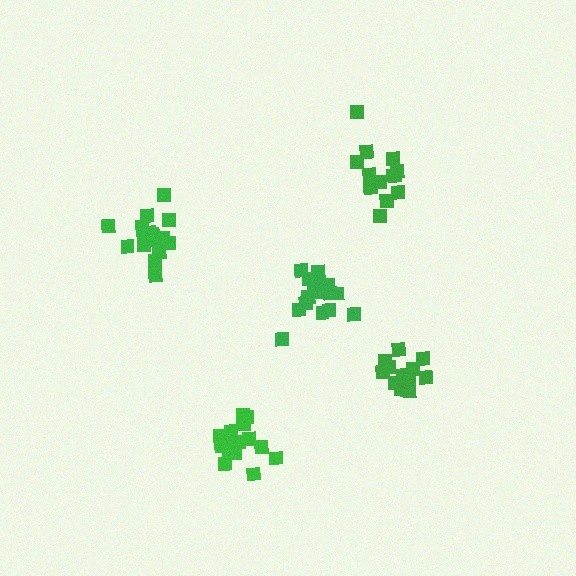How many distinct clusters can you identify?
There are 5 distinct clusters.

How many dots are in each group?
Group 1: 14 dots, Group 2: 18 dots, Group 3: 15 dots, Group 4: 18 dots, Group 5: 13 dots (78 total).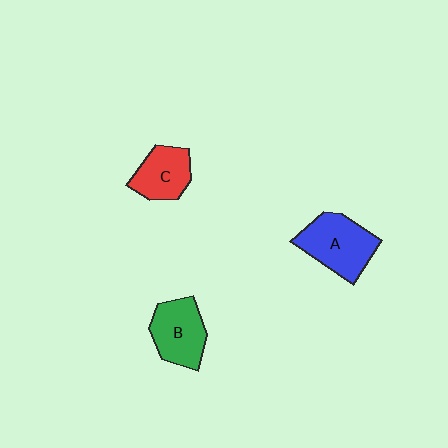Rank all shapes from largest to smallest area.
From largest to smallest: A (blue), B (green), C (red).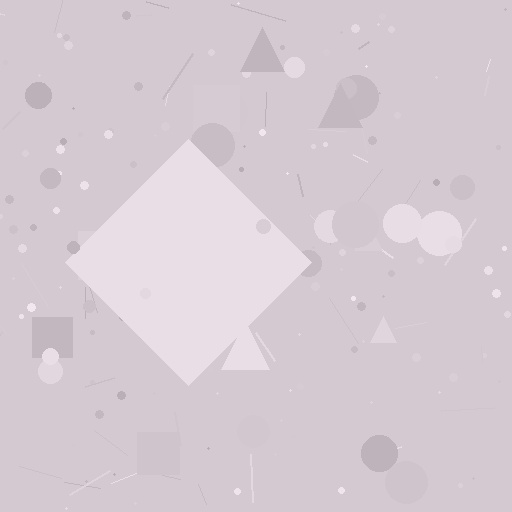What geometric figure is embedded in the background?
A diamond is embedded in the background.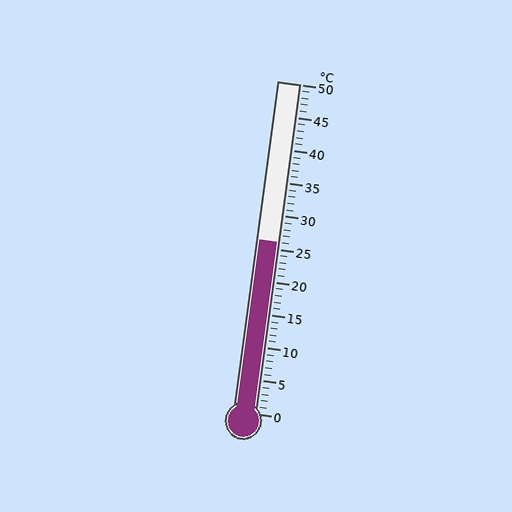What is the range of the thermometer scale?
The thermometer scale ranges from 0°C to 50°C.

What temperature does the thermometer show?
The thermometer shows approximately 26°C.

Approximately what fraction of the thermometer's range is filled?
The thermometer is filled to approximately 50% of its range.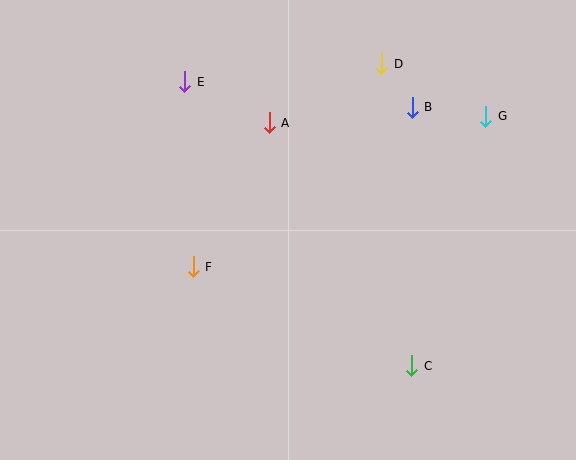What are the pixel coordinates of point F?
Point F is at (193, 267).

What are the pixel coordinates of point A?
Point A is at (269, 123).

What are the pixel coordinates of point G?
Point G is at (486, 116).